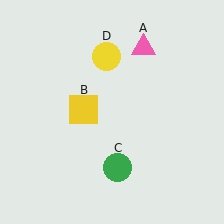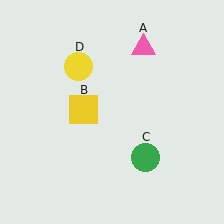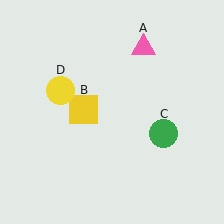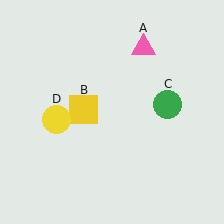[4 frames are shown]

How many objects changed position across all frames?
2 objects changed position: green circle (object C), yellow circle (object D).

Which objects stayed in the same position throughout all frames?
Pink triangle (object A) and yellow square (object B) remained stationary.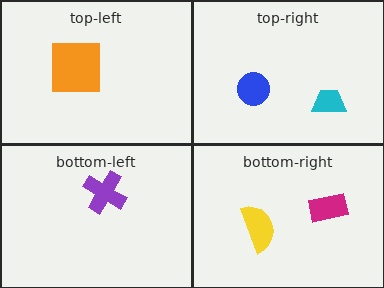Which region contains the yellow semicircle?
The bottom-right region.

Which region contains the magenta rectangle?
The bottom-right region.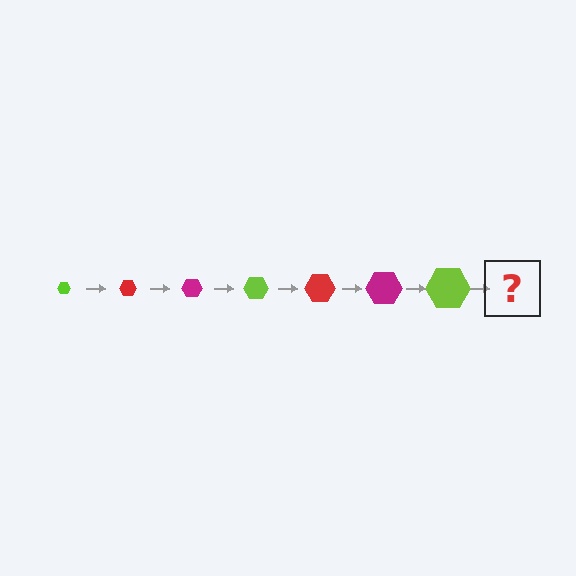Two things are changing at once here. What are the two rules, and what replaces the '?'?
The two rules are that the hexagon grows larger each step and the color cycles through lime, red, and magenta. The '?' should be a red hexagon, larger than the previous one.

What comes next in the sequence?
The next element should be a red hexagon, larger than the previous one.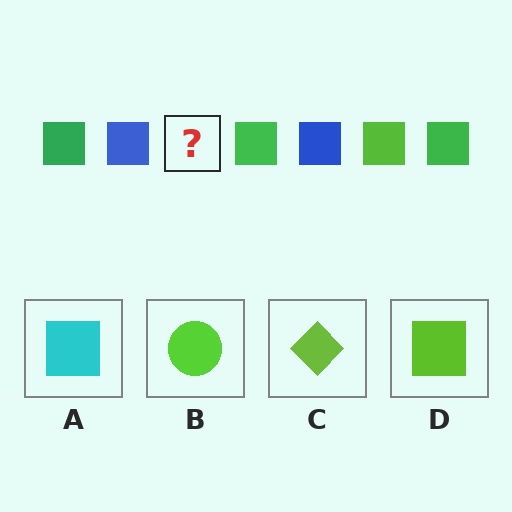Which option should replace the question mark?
Option D.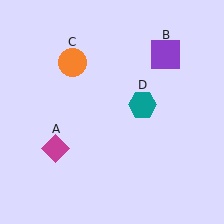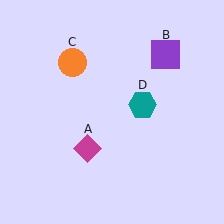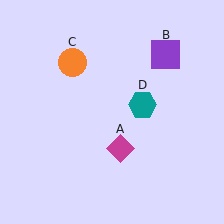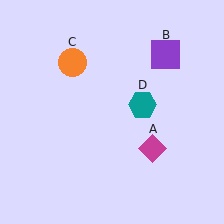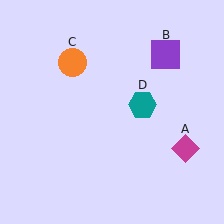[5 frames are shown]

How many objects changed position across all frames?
1 object changed position: magenta diamond (object A).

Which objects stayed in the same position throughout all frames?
Purple square (object B) and orange circle (object C) and teal hexagon (object D) remained stationary.